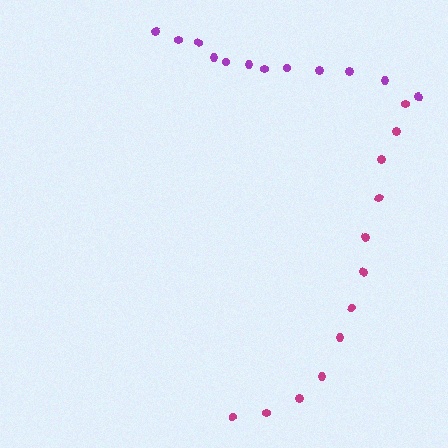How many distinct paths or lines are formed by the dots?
There are 2 distinct paths.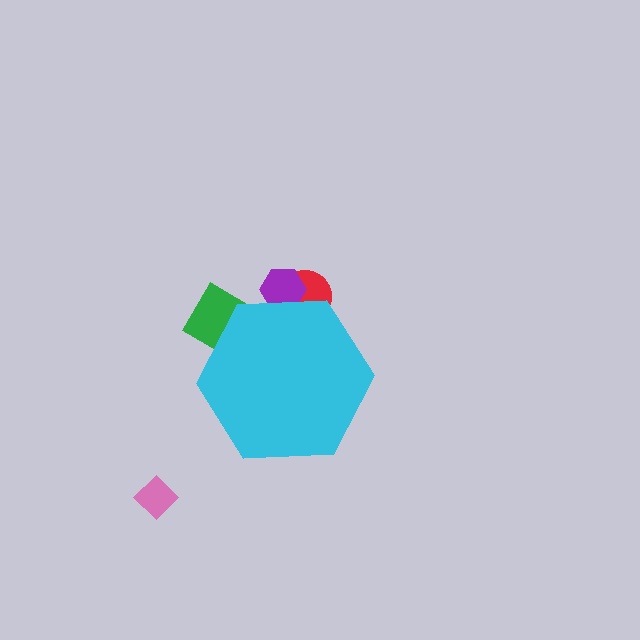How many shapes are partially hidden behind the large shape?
3 shapes are partially hidden.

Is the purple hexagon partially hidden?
Yes, the purple hexagon is partially hidden behind the cyan hexagon.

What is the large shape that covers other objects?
A cyan hexagon.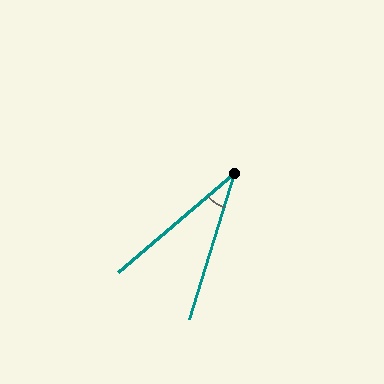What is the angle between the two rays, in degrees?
Approximately 33 degrees.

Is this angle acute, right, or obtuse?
It is acute.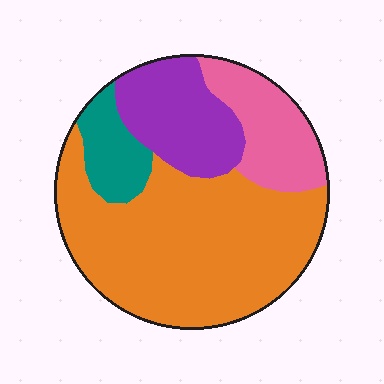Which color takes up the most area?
Orange, at roughly 55%.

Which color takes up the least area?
Teal, at roughly 10%.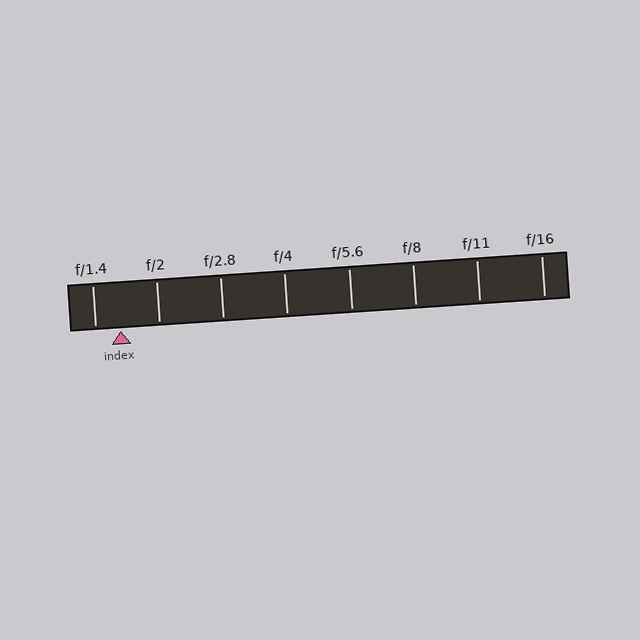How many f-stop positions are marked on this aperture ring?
There are 8 f-stop positions marked.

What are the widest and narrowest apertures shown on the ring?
The widest aperture shown is f/1.4 and the narrowest is f/16.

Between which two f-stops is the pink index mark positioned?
The index mark is between f/1.4 and f/2.